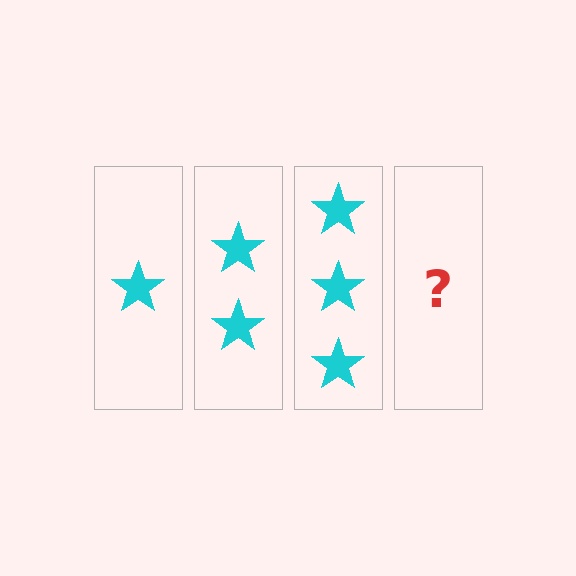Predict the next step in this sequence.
The next step is 4 stars.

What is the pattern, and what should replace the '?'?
The pattern is that each step adds one more star. The '?' should be 4 stars.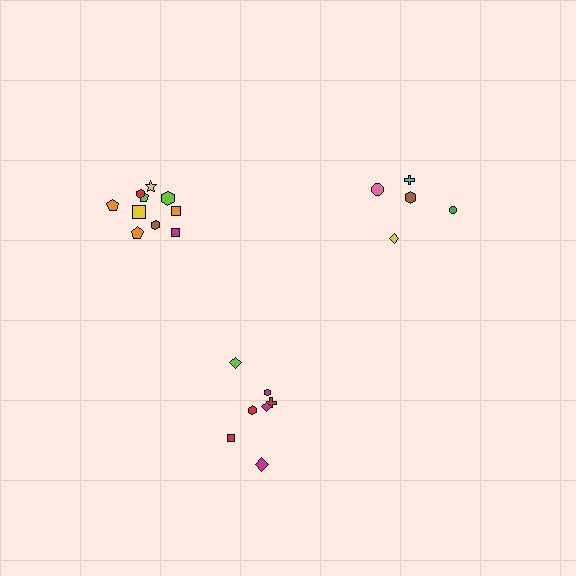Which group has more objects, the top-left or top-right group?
The top-left group.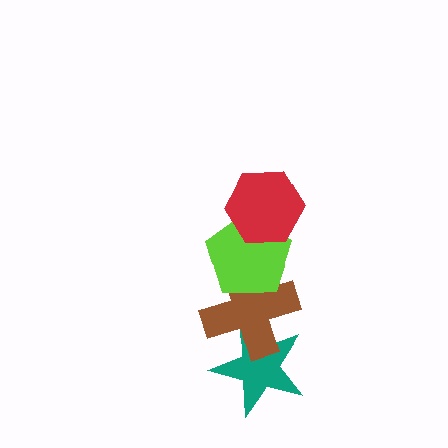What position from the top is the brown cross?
The brown cross is 3rd from the top.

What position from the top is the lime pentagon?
The lime pentagon is 2nd from the top.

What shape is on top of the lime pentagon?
The red hexagon is on top of the lime pentagon.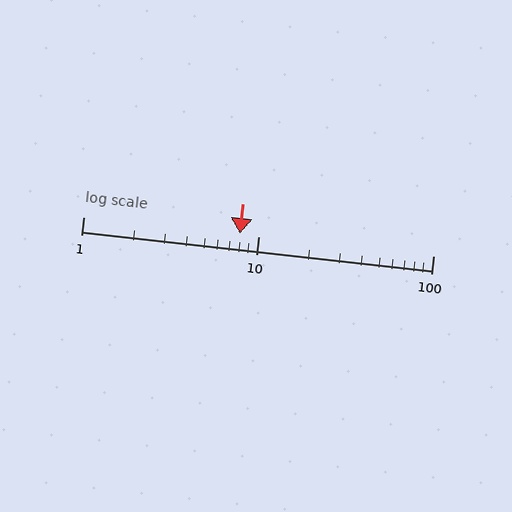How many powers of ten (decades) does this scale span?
The scale spans 2 decades, from 1 to 100.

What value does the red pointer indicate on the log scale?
The pointer indicates approximately 7.9.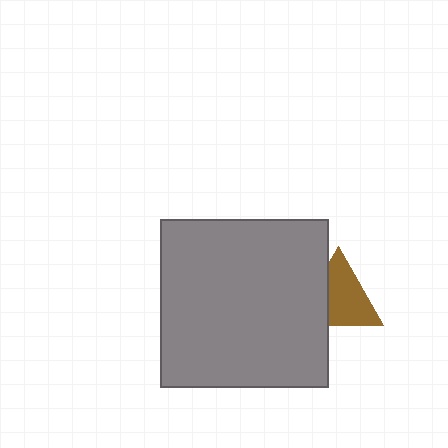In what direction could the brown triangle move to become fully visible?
The brown triangle could move right. That would shift it out from behind the gray square entirely.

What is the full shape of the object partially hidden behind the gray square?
The partially hidden object is a brown triangle.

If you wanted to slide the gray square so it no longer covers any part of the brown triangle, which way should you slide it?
Slide it left — that is the most direct way to separate the two shapes.